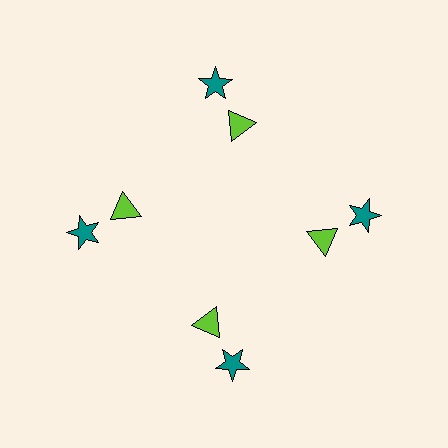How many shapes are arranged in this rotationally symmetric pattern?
There are 8 shapes, arranged in 4 groups of 2.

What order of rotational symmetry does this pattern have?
This pattern has 4-fold rotational symmetry.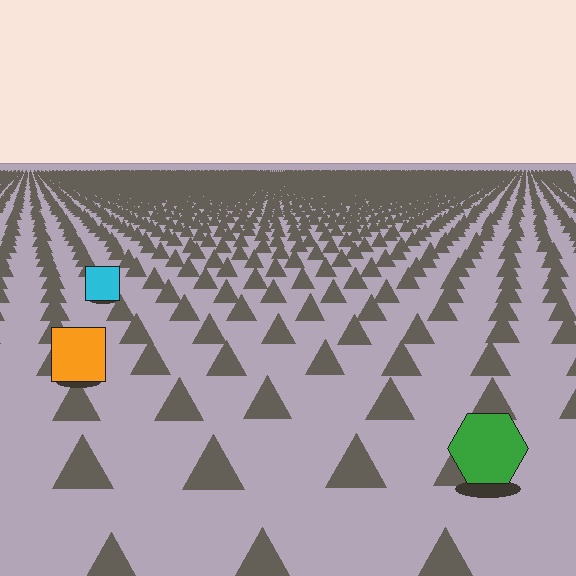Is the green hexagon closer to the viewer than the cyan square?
Yes. The green hexagon is closer — you can tell from the texture gradient: the ground texture is coarser near it.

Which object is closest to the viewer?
The green hexagon is closest. The texture marks near it are larger and more spread out.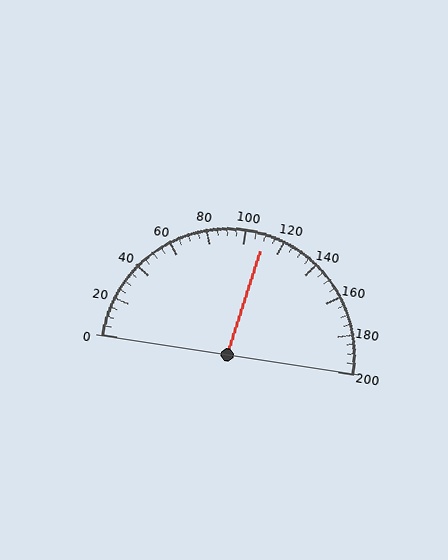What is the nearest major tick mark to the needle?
The nearest major tick mark is 120.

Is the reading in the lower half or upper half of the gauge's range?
The reading is in the upper half of the range (0 to 200).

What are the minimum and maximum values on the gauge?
The gauge ranges from 0 to 200.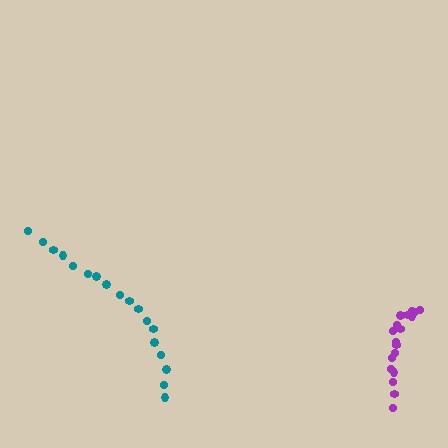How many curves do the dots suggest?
There are 2 distinct paths.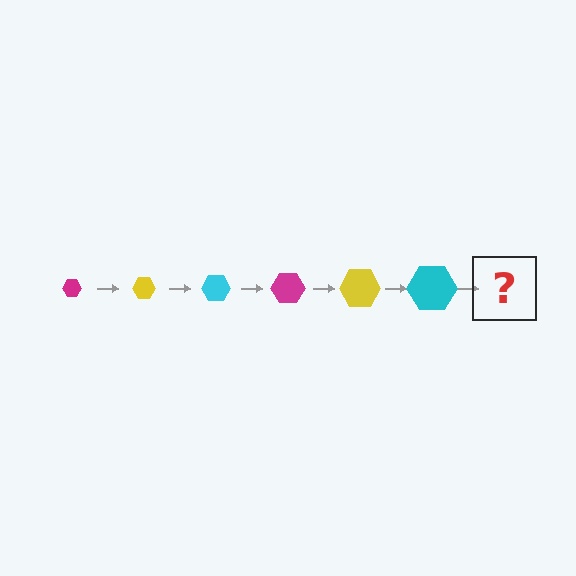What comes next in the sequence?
The next element should be a magenta hexagon, larger than the previous one.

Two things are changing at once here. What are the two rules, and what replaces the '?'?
The two rules are that the hexagon grows larger each step and the color cycles through magenta, yellow, and cyan. The '?' should be a magenta hexagon, larger than the previous one.